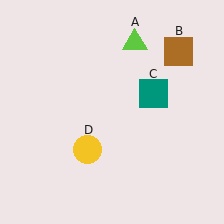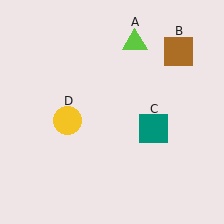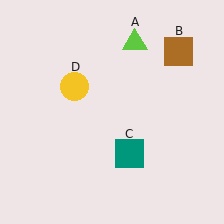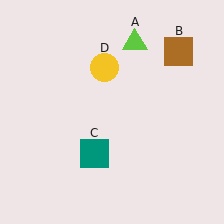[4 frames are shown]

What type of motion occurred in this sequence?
The teal square (object C), yellow circle (object D) rotated clockwise around the center of the scene.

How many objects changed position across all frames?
2 objects changed position: teal square (object C), yellow circle (object D).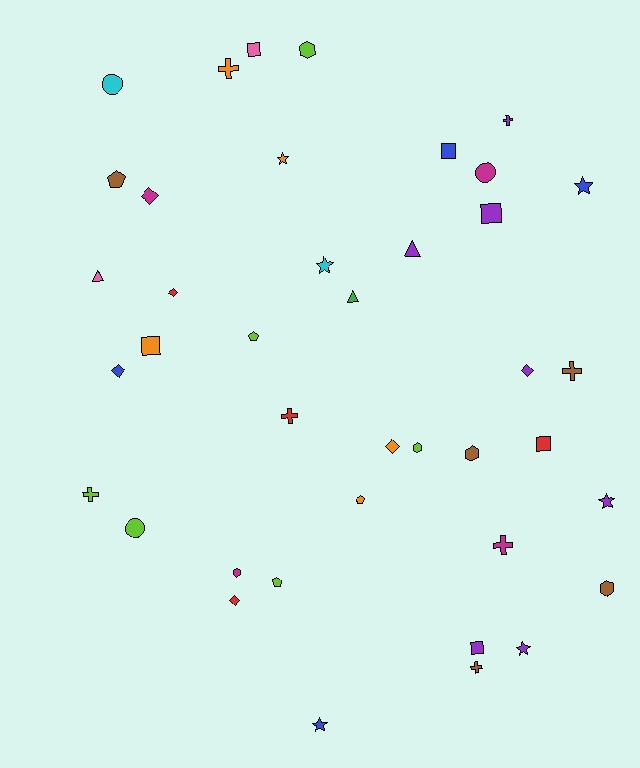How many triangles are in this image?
There are 3 triangles.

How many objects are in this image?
There are 40 objects.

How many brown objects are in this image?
There are 5 brown objects.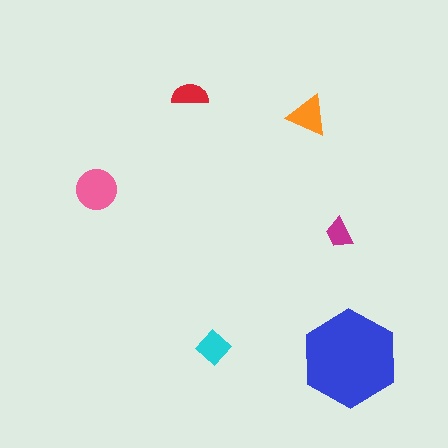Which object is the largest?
The blue hexagon.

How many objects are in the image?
There are 6 objects in the image.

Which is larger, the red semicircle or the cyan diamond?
The cyan diamond.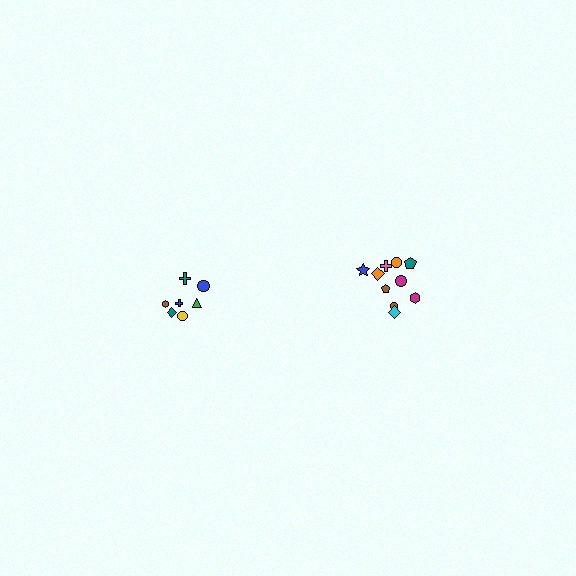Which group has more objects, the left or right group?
The right group.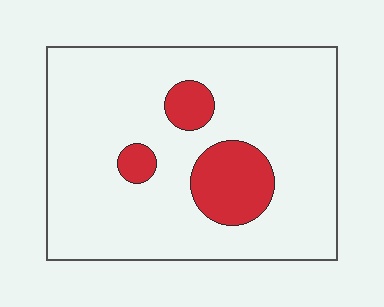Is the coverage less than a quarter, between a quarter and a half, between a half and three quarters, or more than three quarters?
Less than a quarter.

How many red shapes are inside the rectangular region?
3.